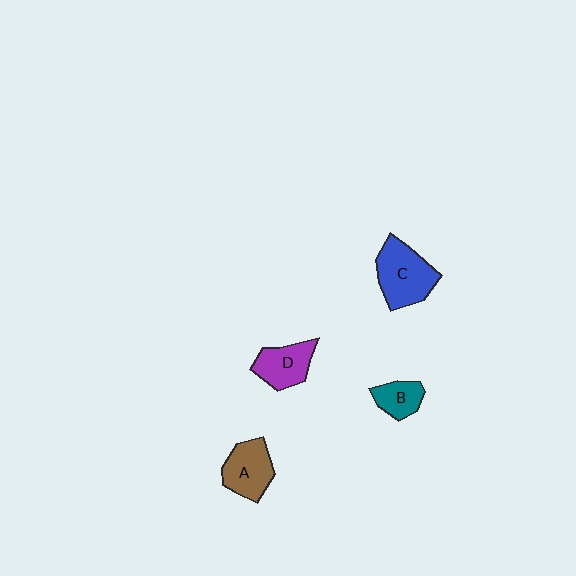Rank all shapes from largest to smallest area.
From largest to smallest: C (blue), A (brown), D (purple), B (teal).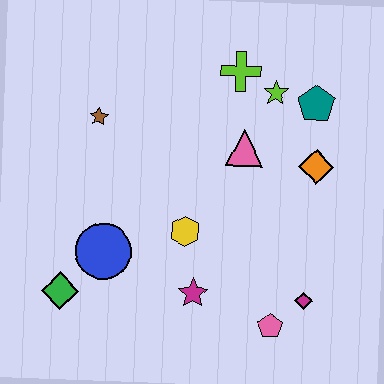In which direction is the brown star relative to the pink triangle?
The brown star is to the left of the pink triangle.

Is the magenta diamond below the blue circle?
Yes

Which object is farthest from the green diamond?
The teal pentagon is farthest from the green diamond.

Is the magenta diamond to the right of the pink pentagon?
Yes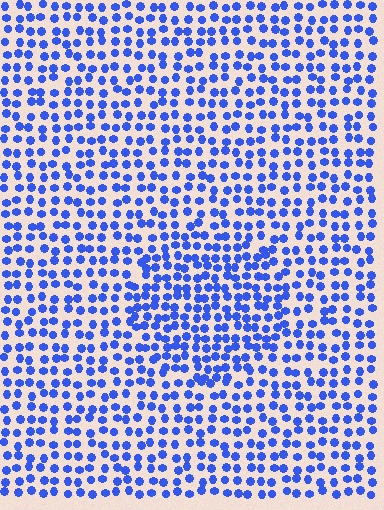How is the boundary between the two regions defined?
The boundary is defined by a change in element density (approximately 1.5x ratio). All elements are the same color, size, and shape.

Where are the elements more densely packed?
The elements are more densely packed inside the circle boundary.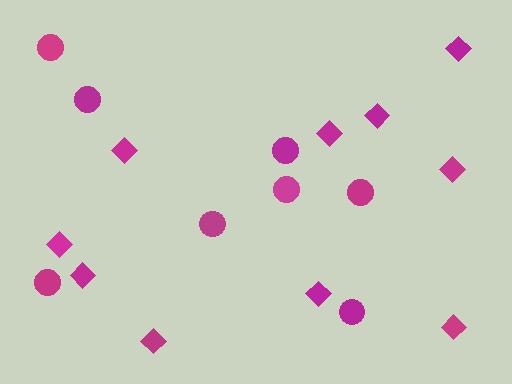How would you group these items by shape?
There are 2 groups: one group of diamonds (10) and one group of circles (8).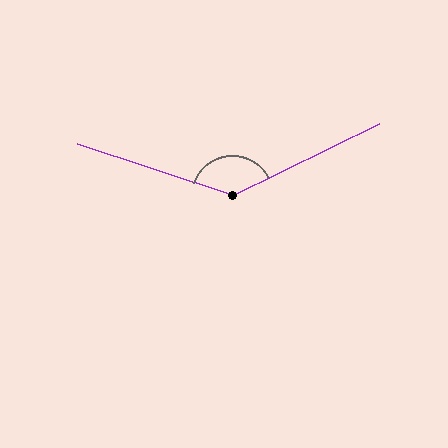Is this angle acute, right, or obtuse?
It is obtuse.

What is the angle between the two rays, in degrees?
Approximately 136 degrees.